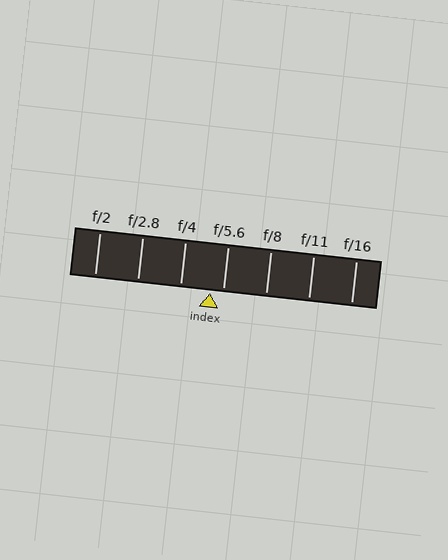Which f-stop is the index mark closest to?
The index mark is closest to f/5.6.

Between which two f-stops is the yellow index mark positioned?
The index mark is between f/4 and f/5.6.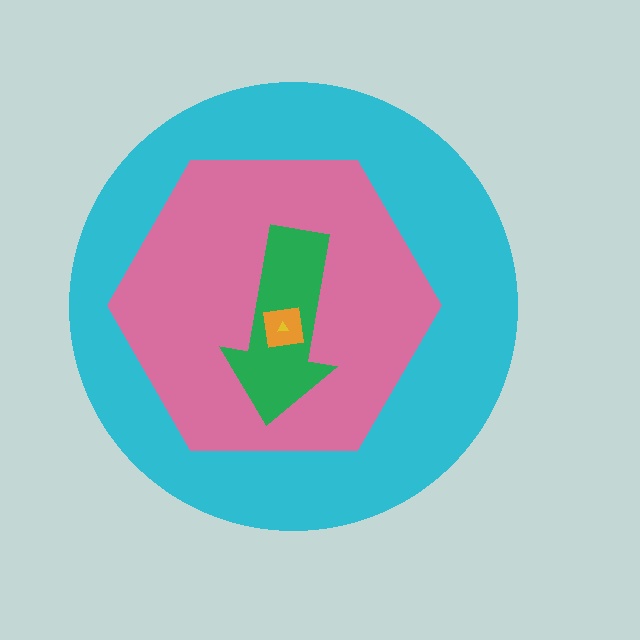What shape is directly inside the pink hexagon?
The green arrow.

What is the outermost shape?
The cyan circle.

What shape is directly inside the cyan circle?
The pink hexagon.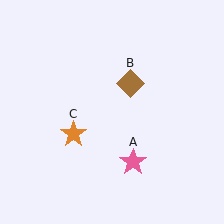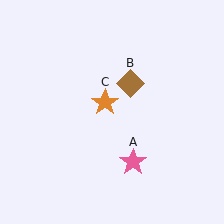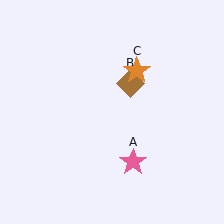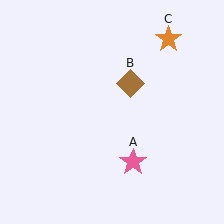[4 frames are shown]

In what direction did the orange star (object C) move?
The orange star (object C) moved up and to the right.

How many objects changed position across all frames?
1 object changed position: orange star (object C).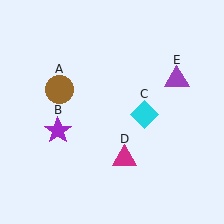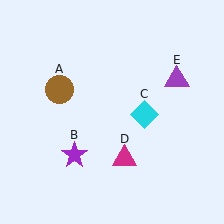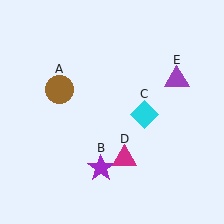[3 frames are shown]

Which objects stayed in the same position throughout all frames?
Brown circle (object A) and cyan diamond (object C) and magenta triangle (object D) and purple triangle (object E) remained stationary.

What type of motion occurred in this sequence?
The purple star (object B) rotated counterclockwise around the center of the scene.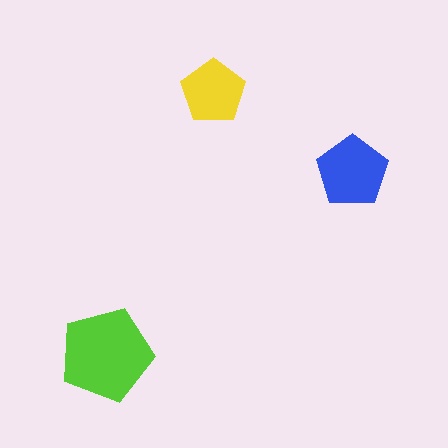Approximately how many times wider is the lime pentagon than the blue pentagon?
About 1.5 times wider.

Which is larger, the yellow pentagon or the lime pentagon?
The lime one.